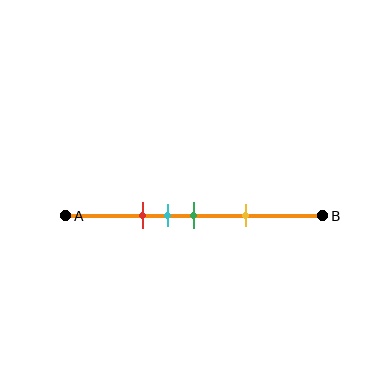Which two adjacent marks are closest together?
The cyan and green marks are the closest adjacent pair.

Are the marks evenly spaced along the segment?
No, the marks are not evenly spaced.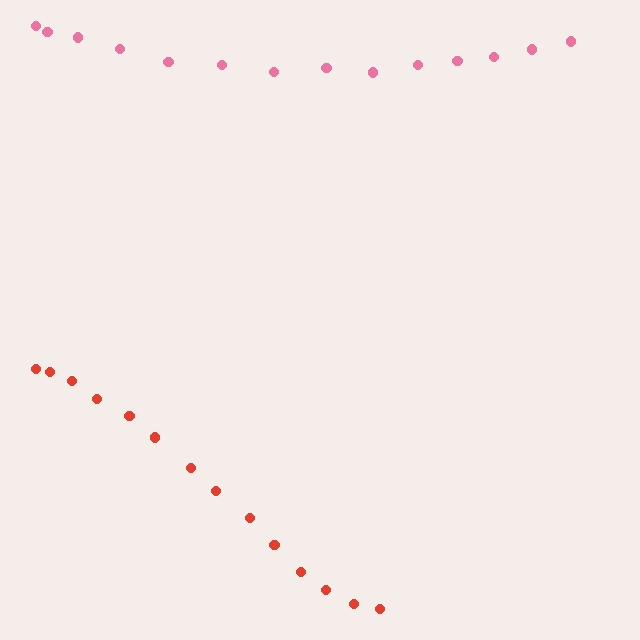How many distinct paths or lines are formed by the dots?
There are 2 distinct paths.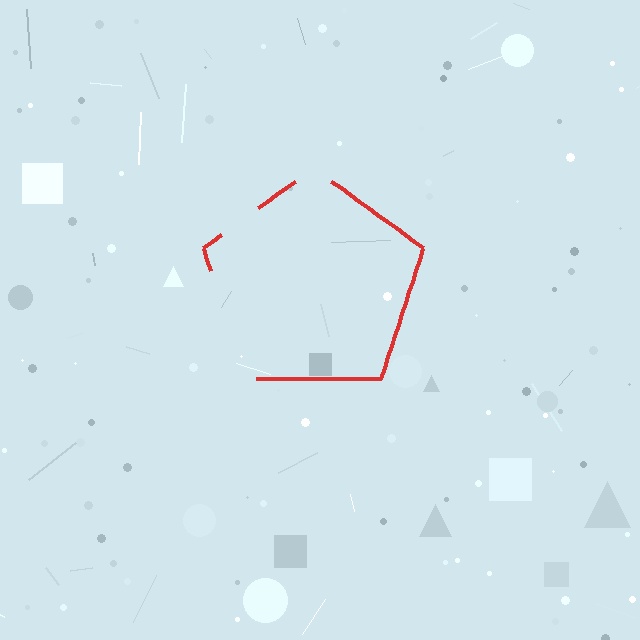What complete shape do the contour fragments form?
The contour fragments form a pentagon.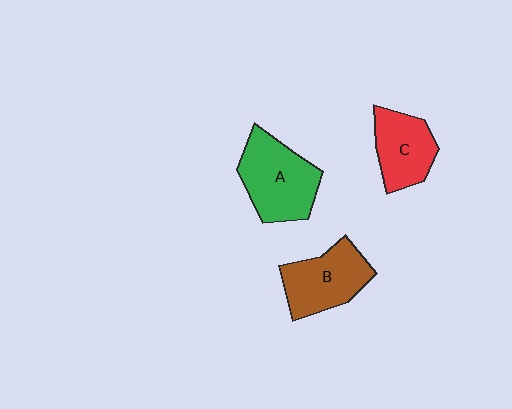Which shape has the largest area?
Shape A (green).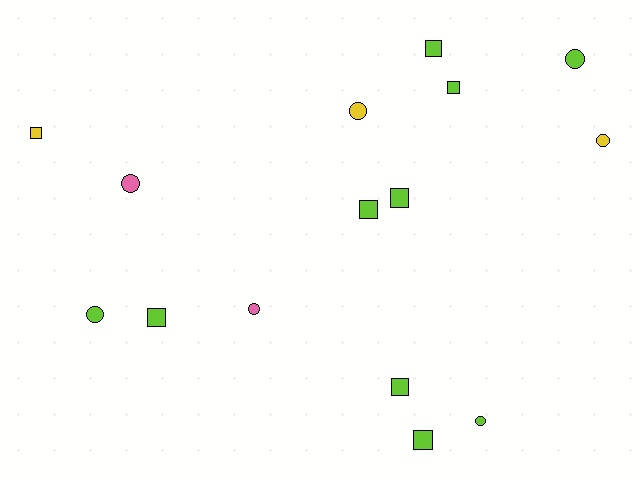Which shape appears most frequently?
Square, with 8 objects.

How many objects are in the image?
There are 15 objects.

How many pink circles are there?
There are 2 pink circles.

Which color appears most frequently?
Lime, with 10 objects.